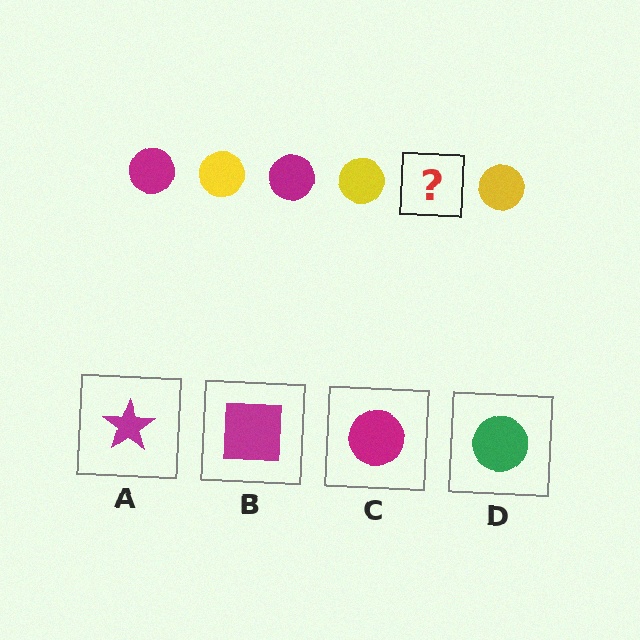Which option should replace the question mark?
Option C.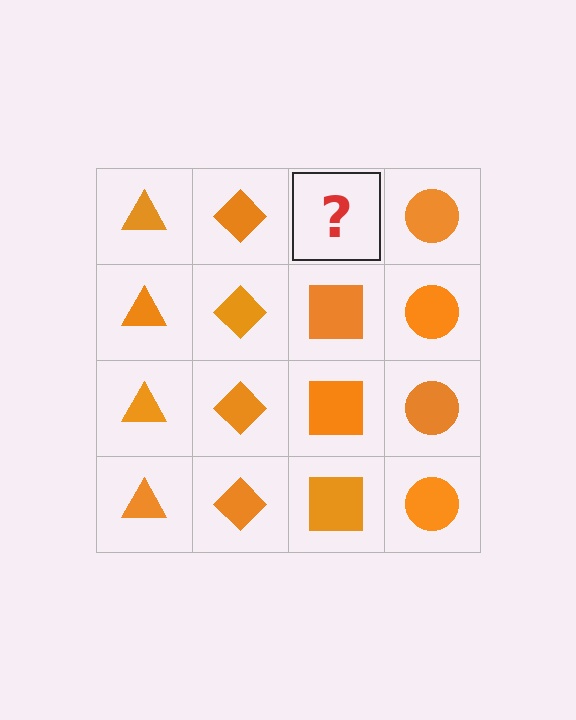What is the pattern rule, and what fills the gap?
The rule is that each column has a consistent shape. The gap should be filled with an orange square.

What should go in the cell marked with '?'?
The missing cell should contain an orange square.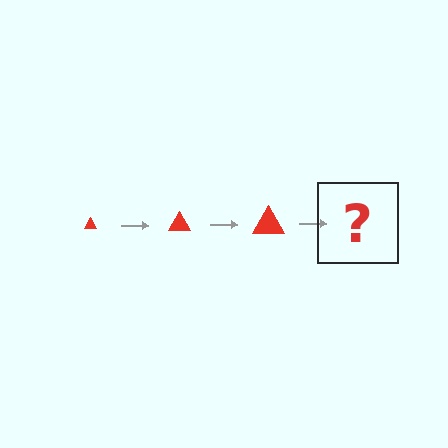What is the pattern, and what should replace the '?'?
The pattern is that the triangle gets progressively larger each step. The '?' should be a red triangle, larger than the previous one.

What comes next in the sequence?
The next element should be a red triangle, larger than the previous one.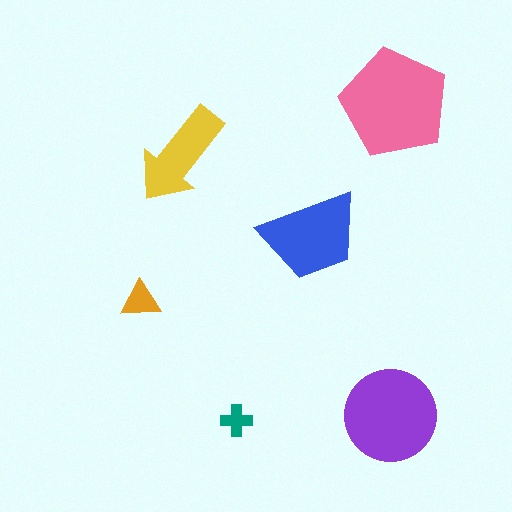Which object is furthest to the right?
The pink pentagon is rightmost.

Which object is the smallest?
The teal cross.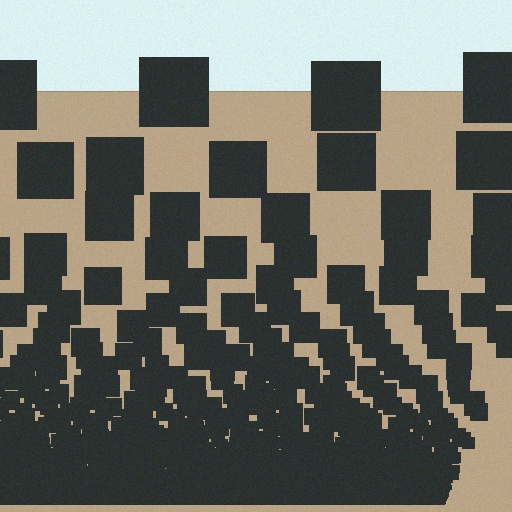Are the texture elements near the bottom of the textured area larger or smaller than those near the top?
Smaller. The gradient is inverted — elements near the bottom are smaller and denser.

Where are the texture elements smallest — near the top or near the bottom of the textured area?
Near the bottom.